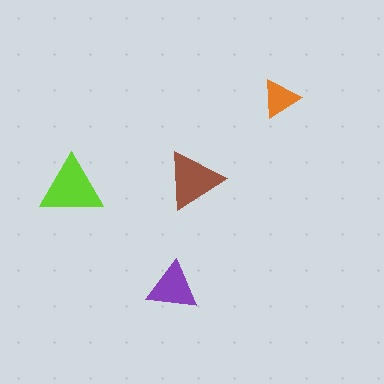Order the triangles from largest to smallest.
the lime one, the brown one, the purple one, the orange one.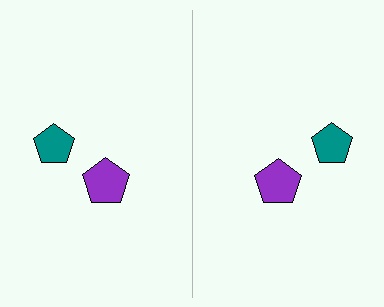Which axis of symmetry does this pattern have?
The pattern has a vertical axis of symmetry running through the center of the image.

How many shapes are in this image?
There are 4 shapes in this image.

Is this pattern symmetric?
Yes, this pattern has bilateral (reflection) symmetry.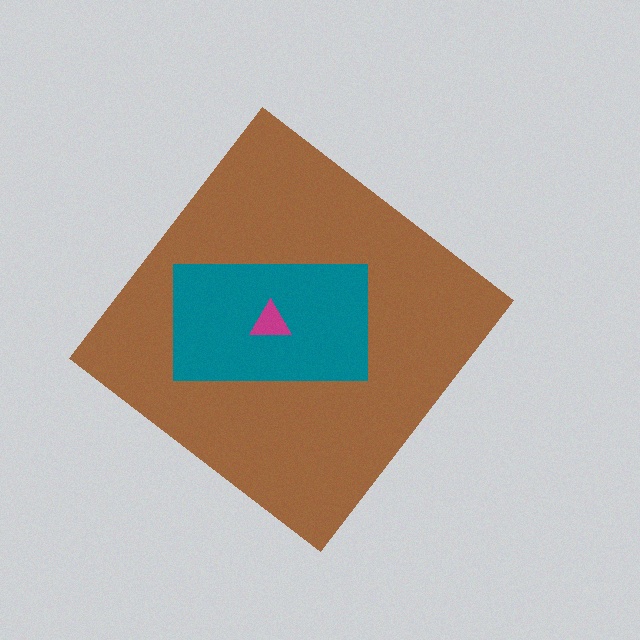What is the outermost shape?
The brown diamond.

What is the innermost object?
The magenta triangle.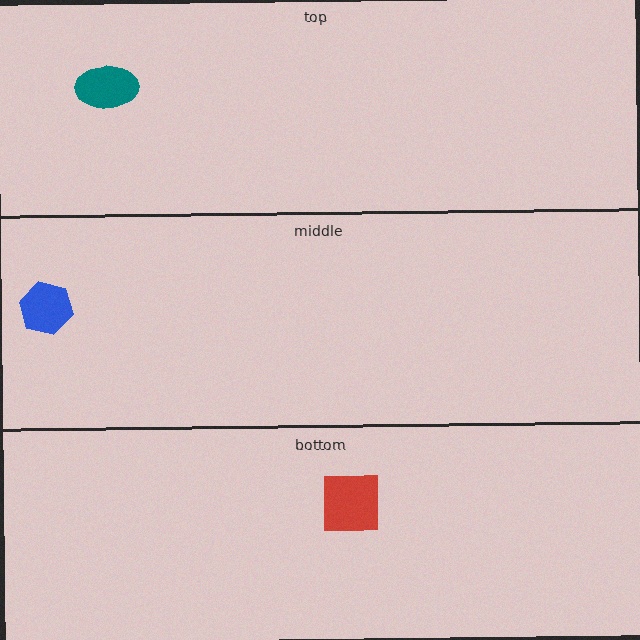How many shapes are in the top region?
1.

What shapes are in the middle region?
The blue hexagon.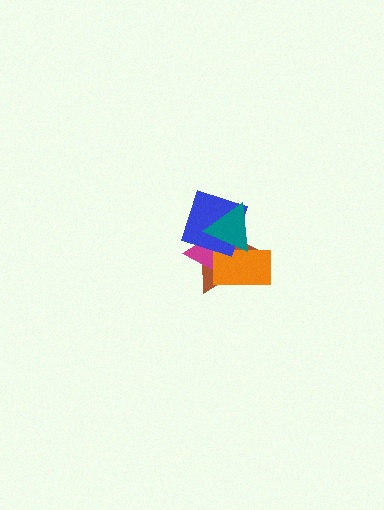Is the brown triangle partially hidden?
Yes, it is partially covered by another shape.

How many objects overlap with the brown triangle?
4 objects overlap with the brown triangle.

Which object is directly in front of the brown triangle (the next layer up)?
The magenta triangle is directly in front of the brown triangle.